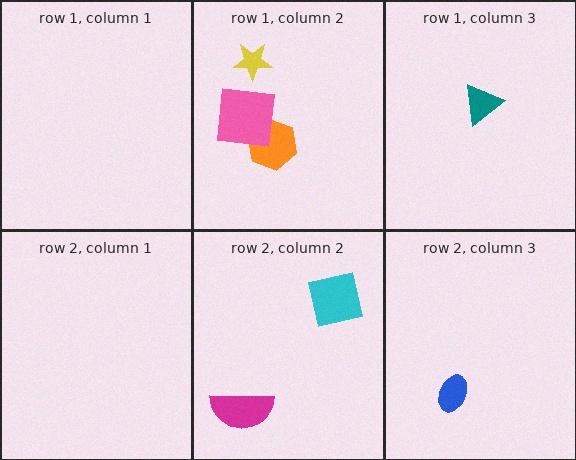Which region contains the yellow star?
The row 1, column 2 region.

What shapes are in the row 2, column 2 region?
The cyan square, the magenta semicircle.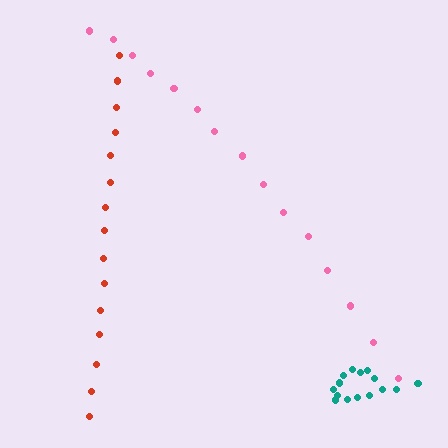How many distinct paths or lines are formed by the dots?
There are 3 distinct paths.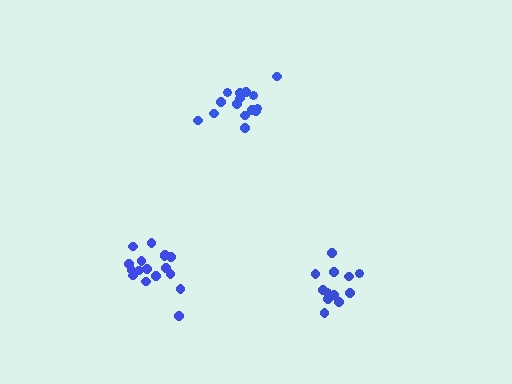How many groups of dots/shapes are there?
There are 3 groups.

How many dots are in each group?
Group 1: 15 dots, Group 2: 12 dots, Group 3: 17 dots (44 total).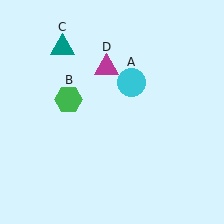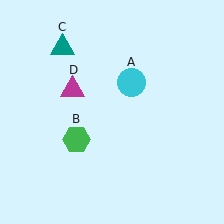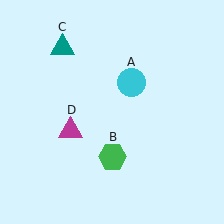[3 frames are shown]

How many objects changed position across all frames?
2 objects changed position: green hexagon (object B), magenta triangle (object D).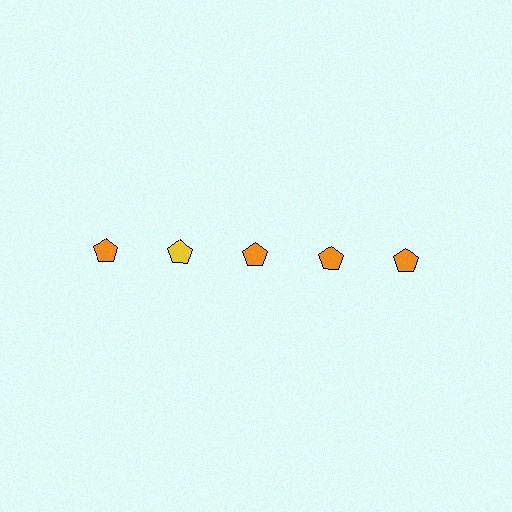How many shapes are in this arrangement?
There are 5 shapes arranged in a grid pattern.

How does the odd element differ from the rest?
It has a different color: yellow instead of orange.